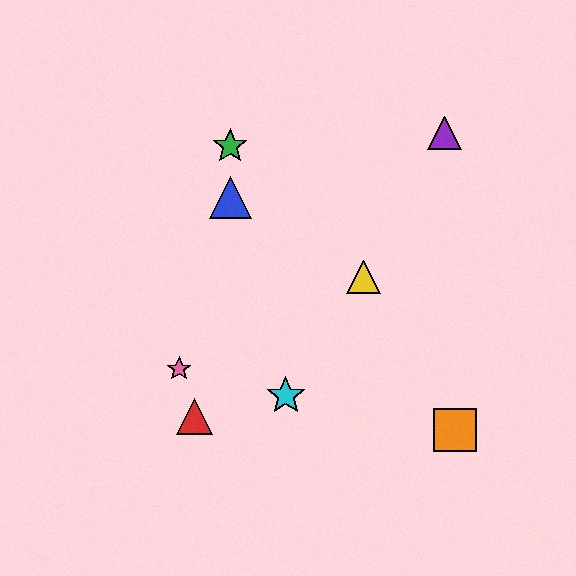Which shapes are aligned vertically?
The blue triangle, the green star are aligned vertically.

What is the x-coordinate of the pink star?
The pink star is at x≈179.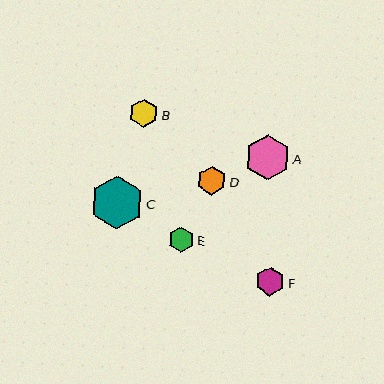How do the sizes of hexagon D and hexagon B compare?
Hexagon D and hexagon B are approximately the same size.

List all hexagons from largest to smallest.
From largest to smallest: C, A, F, D, B, E.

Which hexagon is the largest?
Hexagon C is the largest with a size of approximately 53 pixels.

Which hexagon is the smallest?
Hexagon E is the smallest with a size of approximately 25 pixels.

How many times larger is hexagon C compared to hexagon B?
Hexagon C is approximately 1.8 times the size of hexagon B.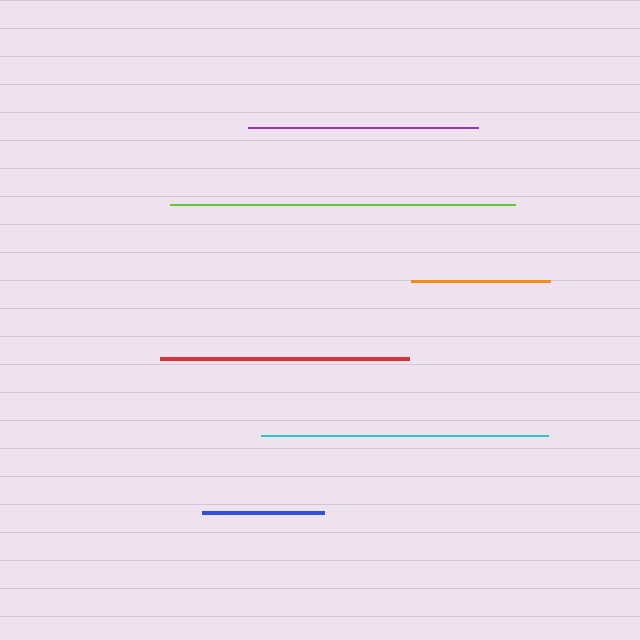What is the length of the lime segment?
The lime segment is approximately 345 pixels long.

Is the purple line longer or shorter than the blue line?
The purple line is longer than the blue line.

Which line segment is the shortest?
The blue line is the shortest at approximately 122 pixels.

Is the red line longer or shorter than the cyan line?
The cyan line is longer than the red line.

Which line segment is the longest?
The lime line is the longest at approximately 345 pixels.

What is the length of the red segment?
The red segment is approximately 249 pixels long.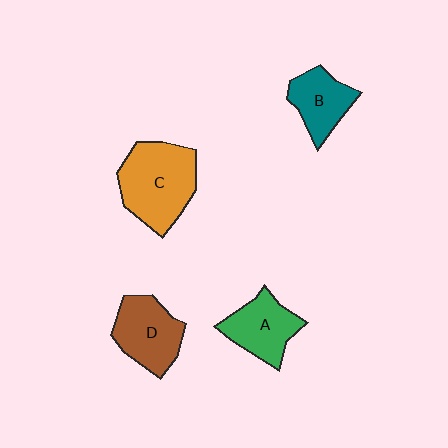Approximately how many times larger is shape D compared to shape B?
Approximately 1.3 times.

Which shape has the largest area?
Shape C (orange).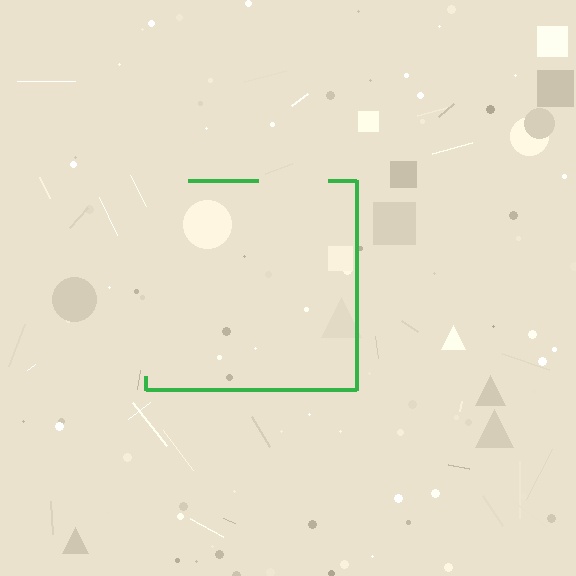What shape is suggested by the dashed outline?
The dashed outline suggests a square.